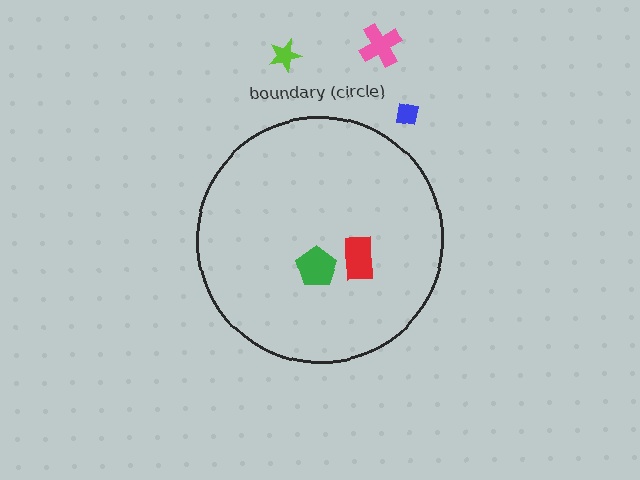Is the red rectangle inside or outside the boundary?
Inside.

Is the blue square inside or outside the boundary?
Outside.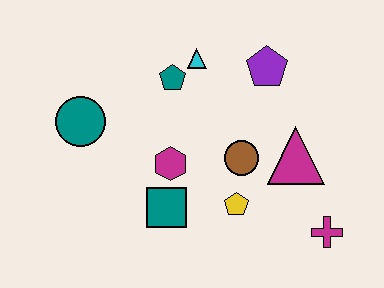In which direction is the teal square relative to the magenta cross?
The teal square is to the left of the magenta cross.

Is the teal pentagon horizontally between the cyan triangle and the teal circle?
Yes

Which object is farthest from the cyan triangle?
The magenta cross is farthest from the cyan triangle.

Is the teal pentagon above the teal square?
Yes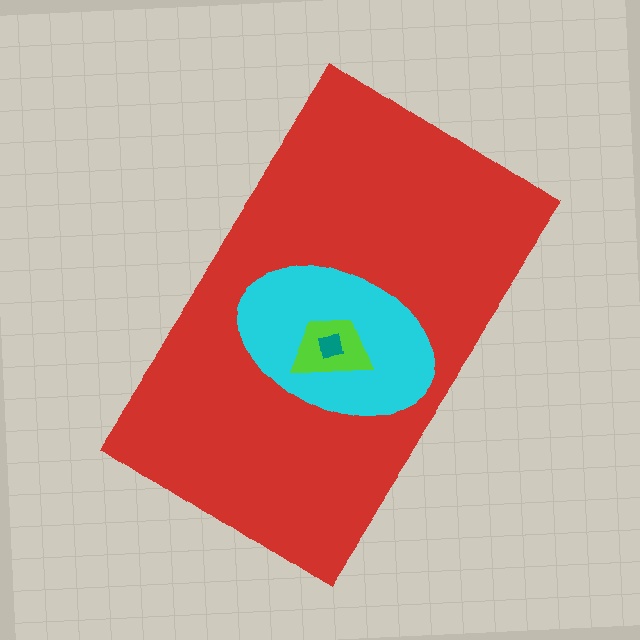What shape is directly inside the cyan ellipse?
The lime trapezoid.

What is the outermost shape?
The red rectangle.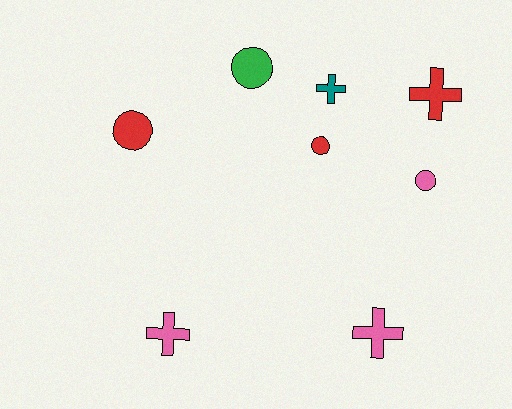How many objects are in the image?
There are 8 objects.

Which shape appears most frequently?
Circle, with 4 objects.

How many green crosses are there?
There are no green crosses.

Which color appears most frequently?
Pink, with 3 objects.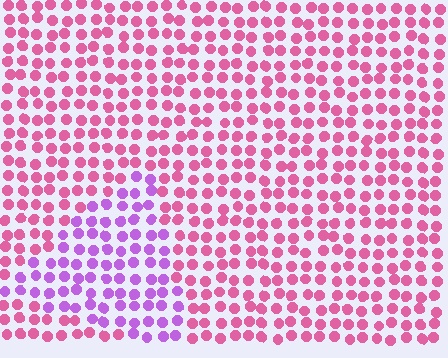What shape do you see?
I see a triangle.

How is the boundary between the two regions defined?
The boundary is defined purely by a slight shift in hue (about 45 degrees). Spacing, size, and orientation are identical on both sides.